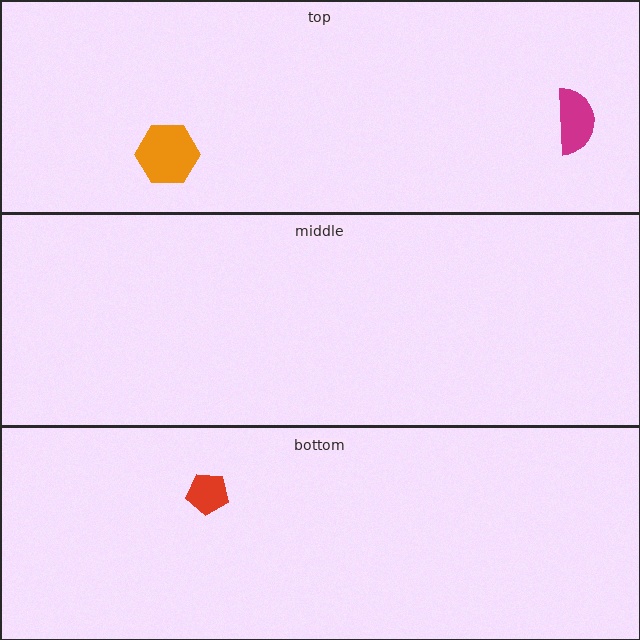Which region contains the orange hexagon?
The top region.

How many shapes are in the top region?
2.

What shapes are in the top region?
The magenta semicircle, the orange hexagon.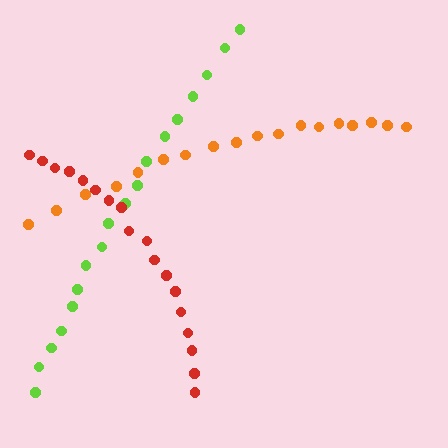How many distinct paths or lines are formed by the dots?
There are 3 distinct paths.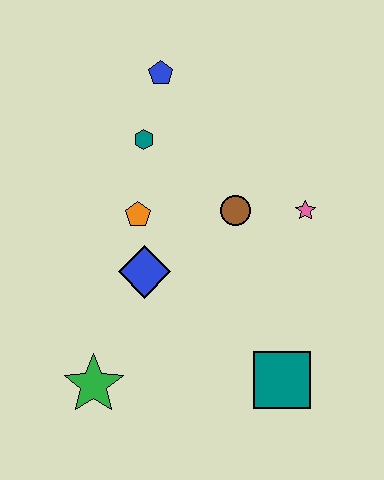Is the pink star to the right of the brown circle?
Yes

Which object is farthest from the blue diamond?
The blue pentagon is farthest from the blue diamond.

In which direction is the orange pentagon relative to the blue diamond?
The orange pentagon is above the blue diamond.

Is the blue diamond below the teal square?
No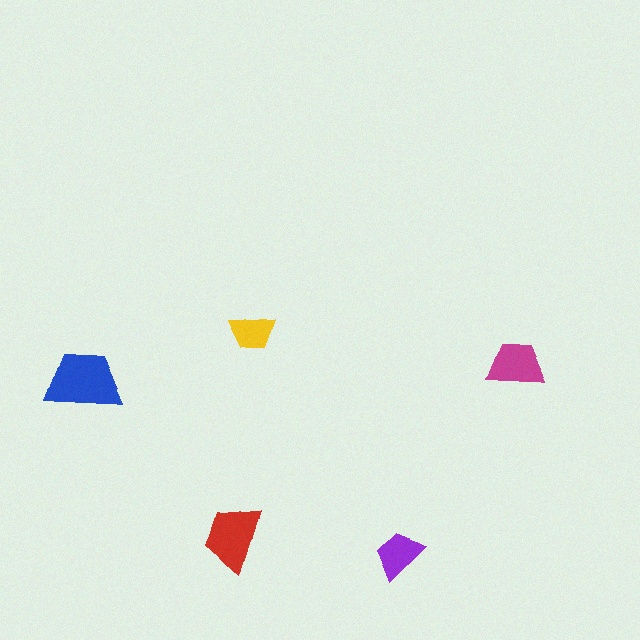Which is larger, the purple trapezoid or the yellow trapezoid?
The purple one.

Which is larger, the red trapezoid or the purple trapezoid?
The red one.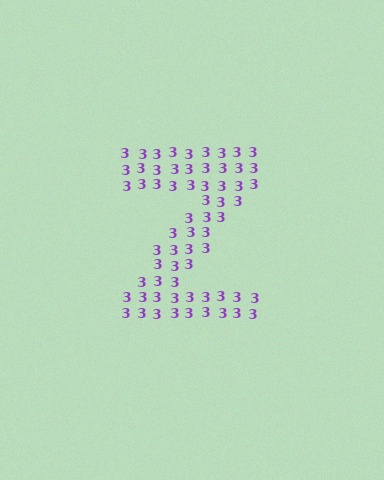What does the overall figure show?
The overall figure shows the letter Z.